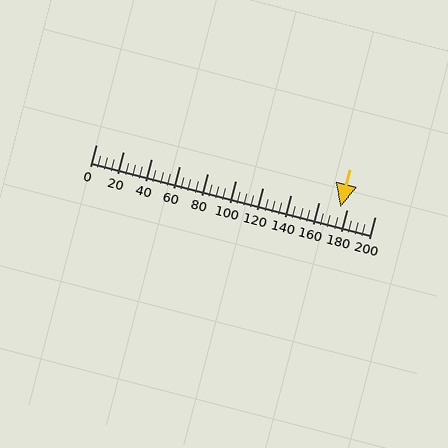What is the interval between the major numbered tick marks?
The major tick marks are spaced 20 units apart.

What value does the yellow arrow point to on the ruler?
The yellow arrow points to approximately 175.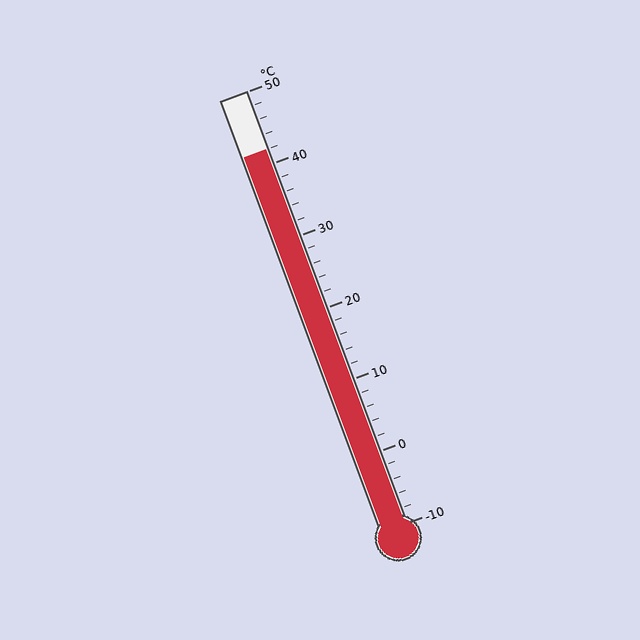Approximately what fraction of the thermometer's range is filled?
The thermometer is filled to approximately 85% of its range.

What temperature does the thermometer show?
The thermometer shows approximately 42°C.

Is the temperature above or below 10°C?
The temperature is above 10°C.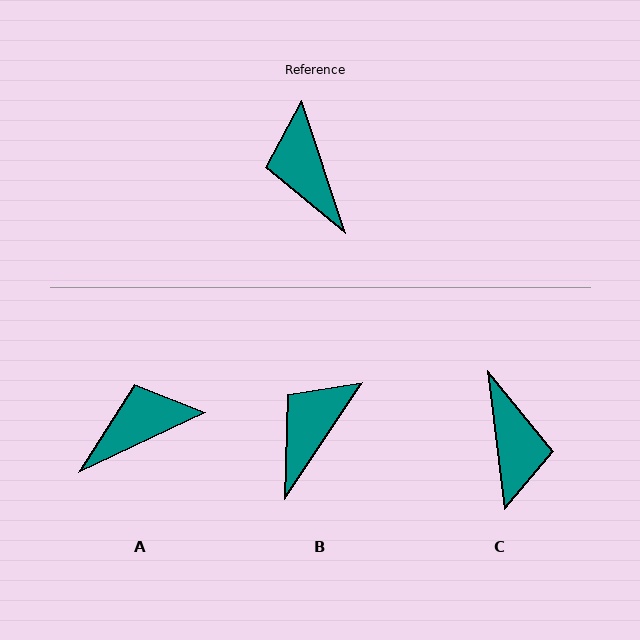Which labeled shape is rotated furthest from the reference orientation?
C, about 168 degrees away.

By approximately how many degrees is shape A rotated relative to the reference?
Approximately 83 degrees clockwise.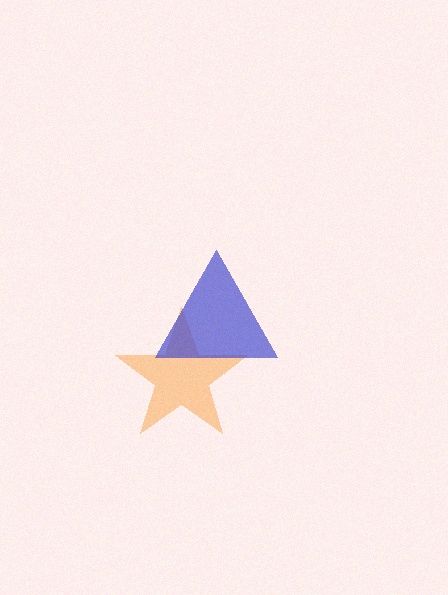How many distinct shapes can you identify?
There are 2 distinct shapes: an orange star, a blue triangle.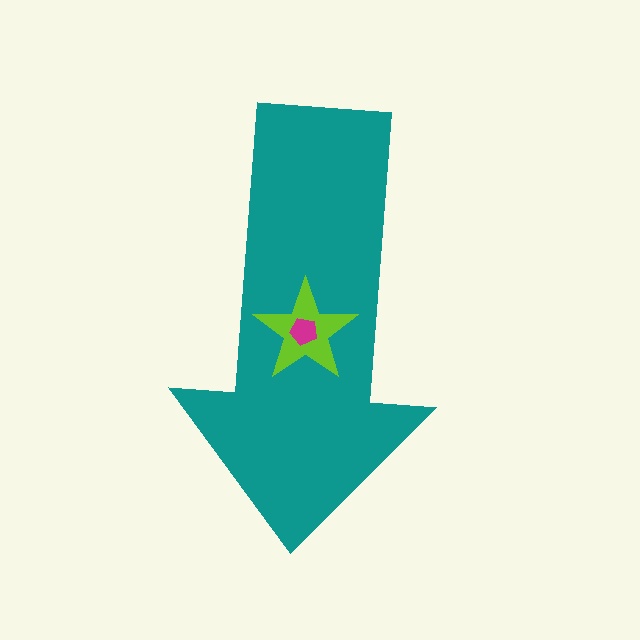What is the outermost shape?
The teal arrow.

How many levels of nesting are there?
3.